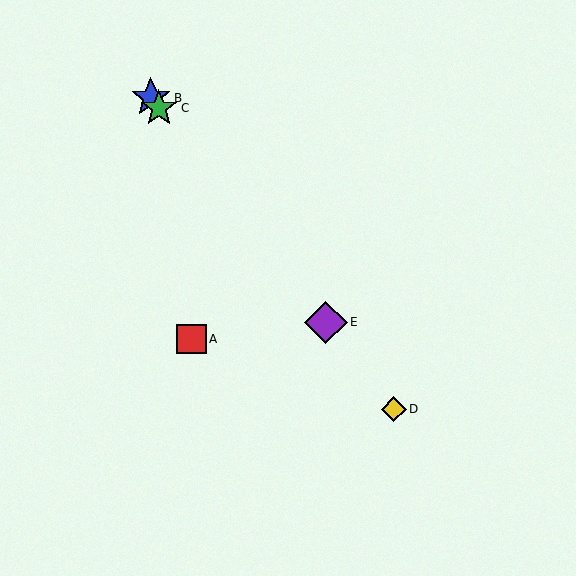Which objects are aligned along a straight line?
Objects B, C, D, E are aligned along a straight line.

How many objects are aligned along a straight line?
4 objects (B, C, D, E) are aligned along a straight line.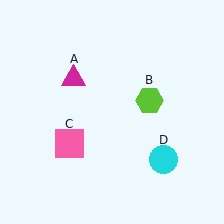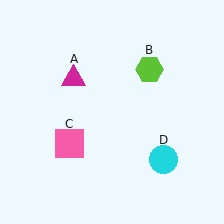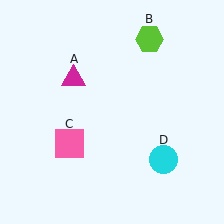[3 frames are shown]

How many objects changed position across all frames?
1 object changed position: lime hexagon (object B).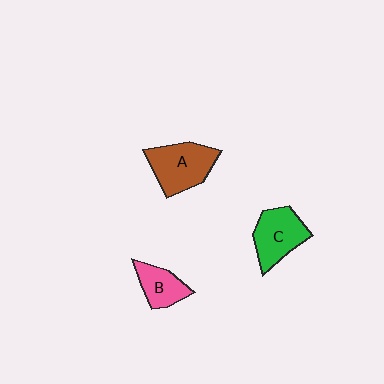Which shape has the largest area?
Shape A (brown).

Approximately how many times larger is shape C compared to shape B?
Approximately 1.4 times.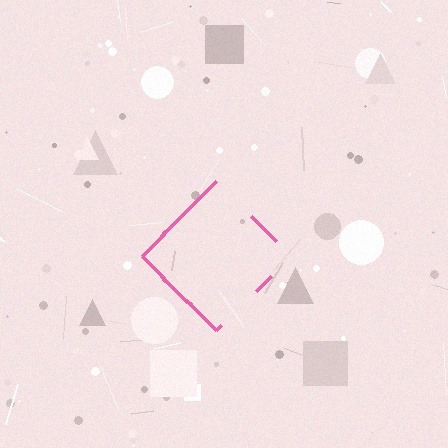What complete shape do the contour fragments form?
The contour fragments form a diamond.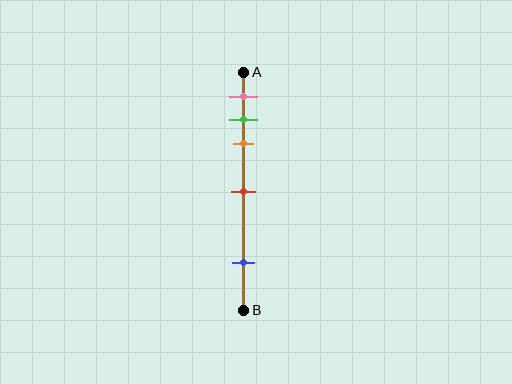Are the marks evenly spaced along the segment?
No, the marks are not evenly spaced.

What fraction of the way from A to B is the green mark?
The green mark is approximately 20% (0.2) of the way from A to B.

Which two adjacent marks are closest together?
The green and orange marks are the closest adjacent pair.